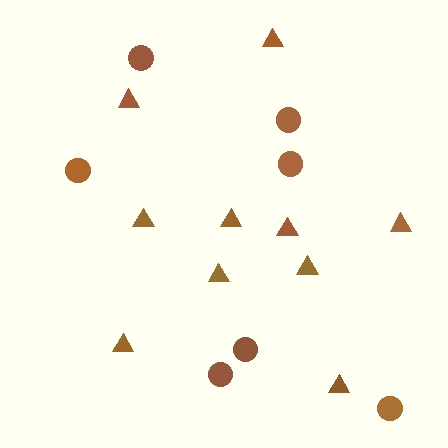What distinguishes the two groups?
There are 2 groups: one group of circles (7) and one group of triangles (10).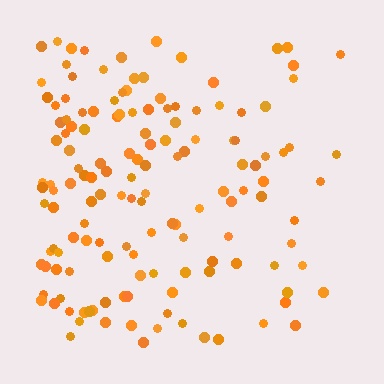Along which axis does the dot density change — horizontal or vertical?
Horizontal.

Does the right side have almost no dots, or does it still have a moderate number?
Still a moderate number, just noticeably fewer than the left.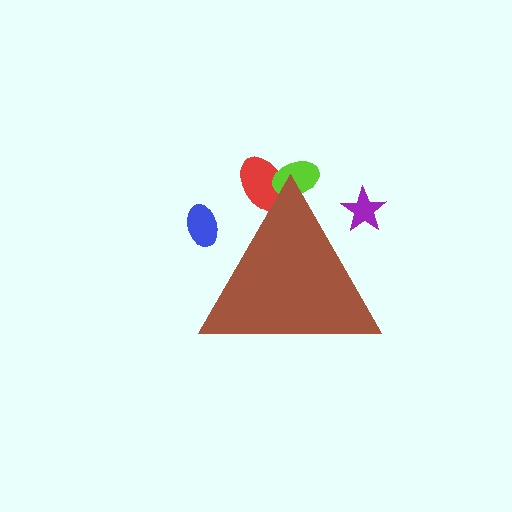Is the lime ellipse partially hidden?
Yes, the lime ellipse is partially hidden behind the brown triangle.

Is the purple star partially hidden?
Yes, the purple star is partially hidden behind the brown triangle.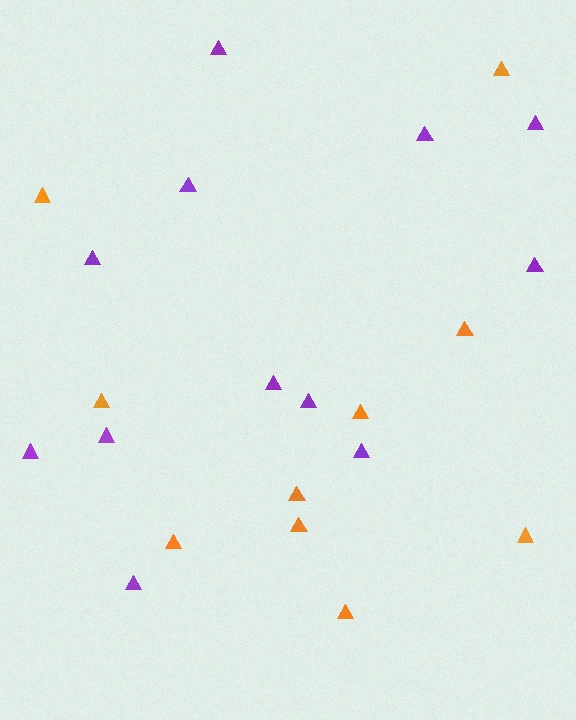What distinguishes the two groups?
There are 2 groups: one group of orange triangles (10) and one group of purple triangles (12).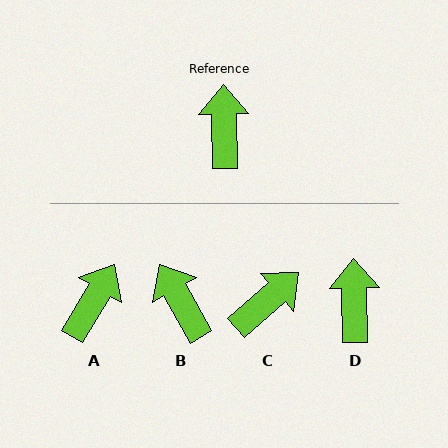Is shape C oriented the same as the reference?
No, it is off by about 50 degrees.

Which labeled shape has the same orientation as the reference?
D.